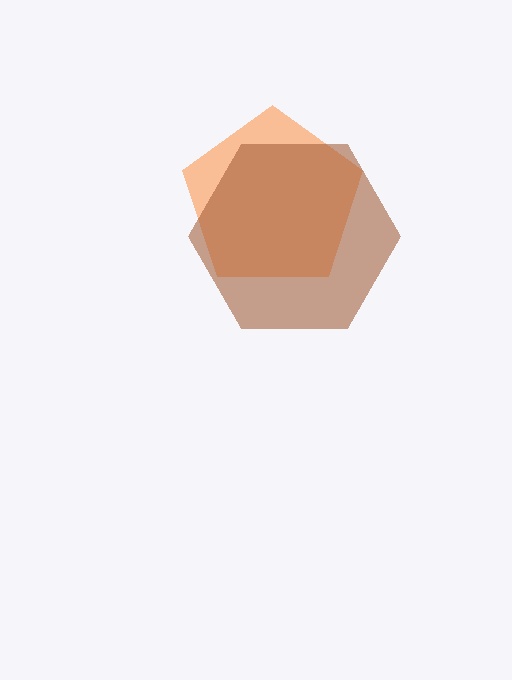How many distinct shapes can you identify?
There are 2 distinct shapes: an orange pentagon, a brown hexagon.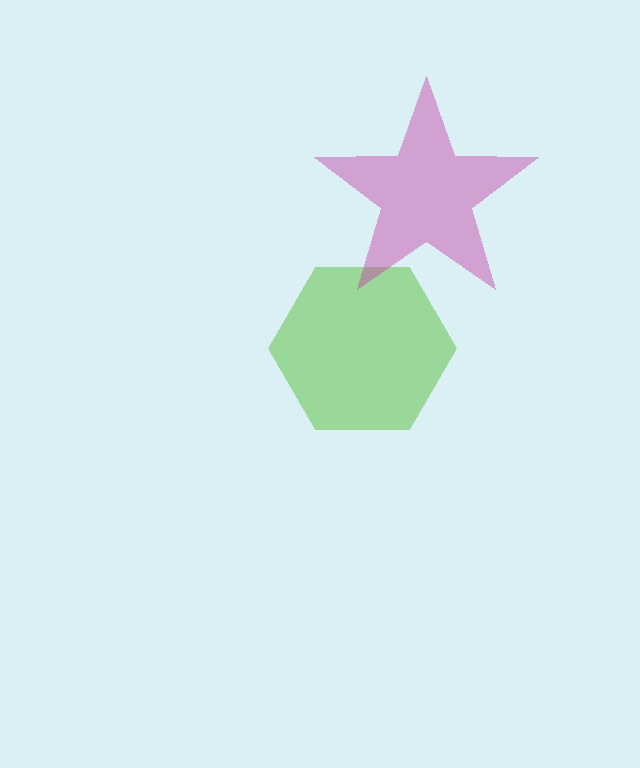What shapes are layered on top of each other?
The layered shapes are: a lime hexagon, a magenta star.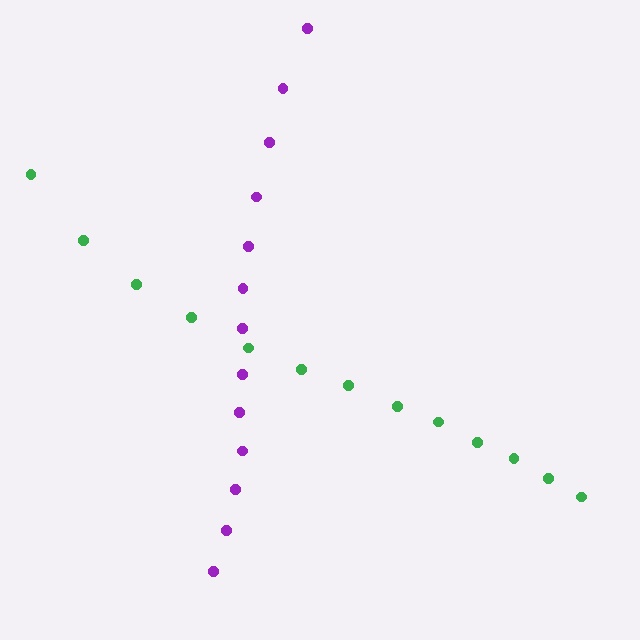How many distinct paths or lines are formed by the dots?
There are 2 distinct paths.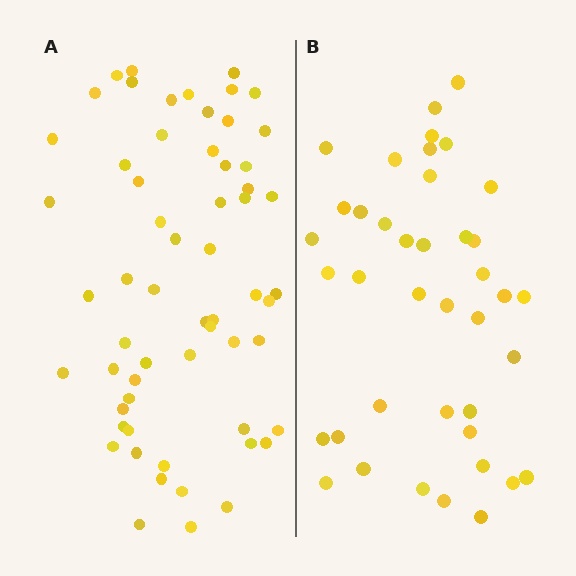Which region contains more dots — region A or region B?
Region A (the left region) has more dots.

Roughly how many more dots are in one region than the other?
Region A has approximately 20 more dots than region B.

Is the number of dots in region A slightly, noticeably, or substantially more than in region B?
Region A has substantially more. The ratio is roughly 1.5 to 1.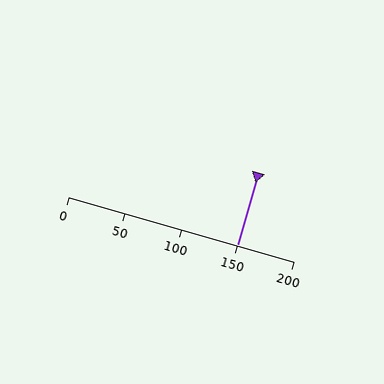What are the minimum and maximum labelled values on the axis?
The axis runs from 0 to 200.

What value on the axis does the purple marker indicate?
The marker indicates approximately 150.